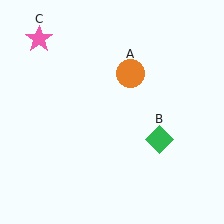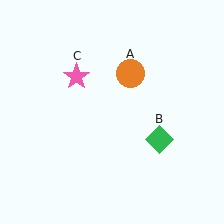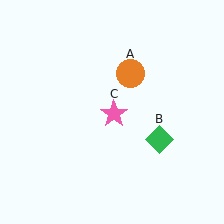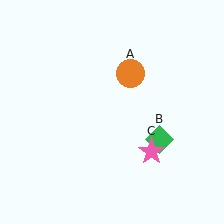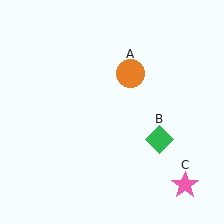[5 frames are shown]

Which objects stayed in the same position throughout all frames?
Orange circle (object A) and green diamond (object B) remained stationary.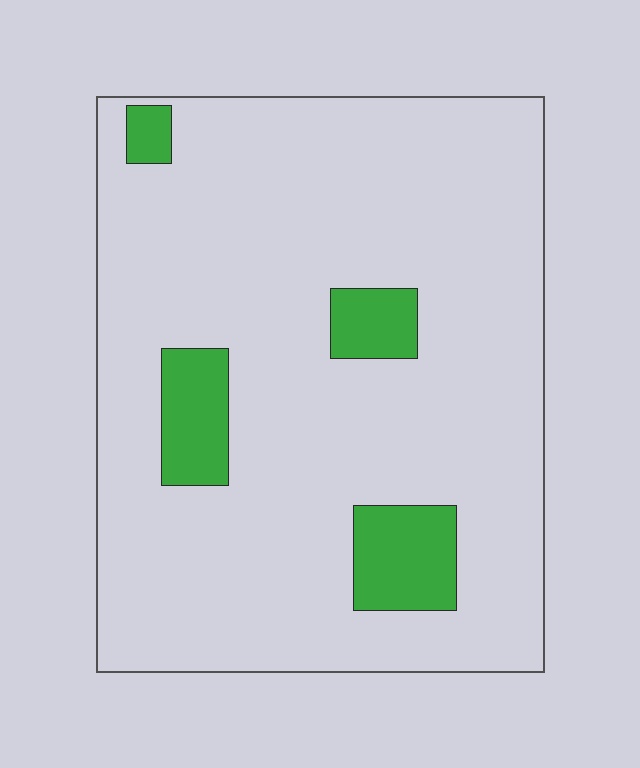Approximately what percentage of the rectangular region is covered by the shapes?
Approximately 10%.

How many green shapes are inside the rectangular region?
4.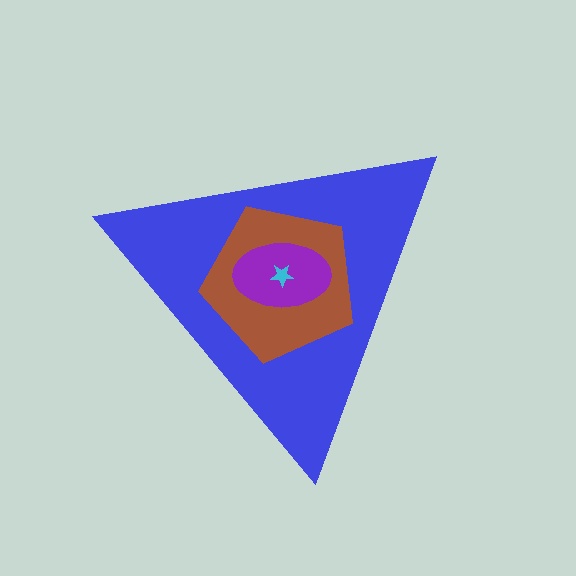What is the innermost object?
The cyan star.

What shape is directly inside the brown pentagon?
The purple ellipse.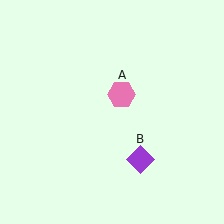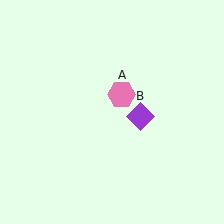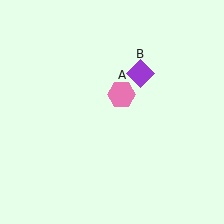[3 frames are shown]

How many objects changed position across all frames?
1 object changed position: purple diamond (object B).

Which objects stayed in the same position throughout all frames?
Pink hexagon (object A) remained stationary.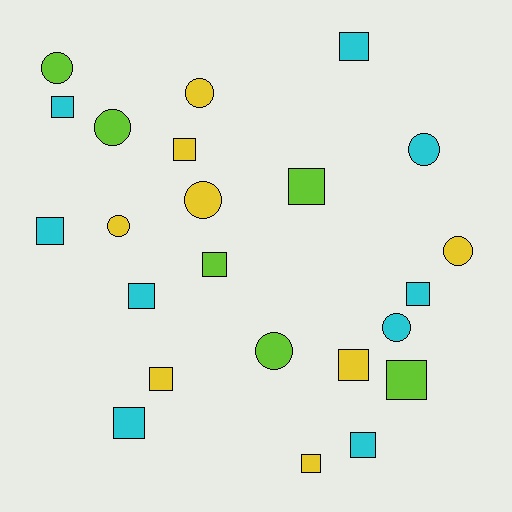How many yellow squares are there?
There are 4 yellow squares.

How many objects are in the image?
There are 23 objects.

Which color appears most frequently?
Cyan, with 9 objects.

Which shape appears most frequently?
Square, with 14 objects.